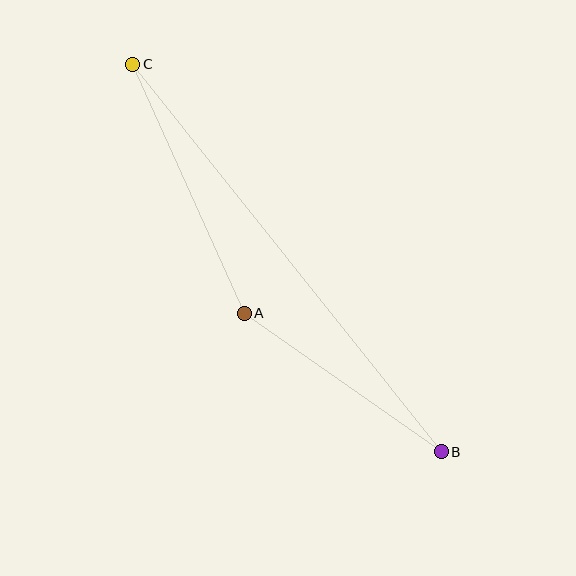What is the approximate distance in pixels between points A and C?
The distance between A and C is approximately 273 pixels.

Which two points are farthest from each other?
Points B and C are farthest from each other.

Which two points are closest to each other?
Points A and B are closest to each other.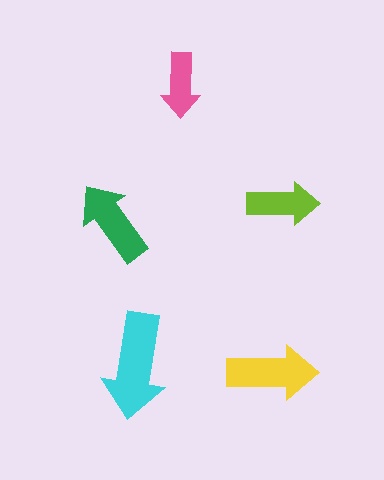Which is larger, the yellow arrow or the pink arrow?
The yellow one.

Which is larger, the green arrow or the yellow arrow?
The yellow one.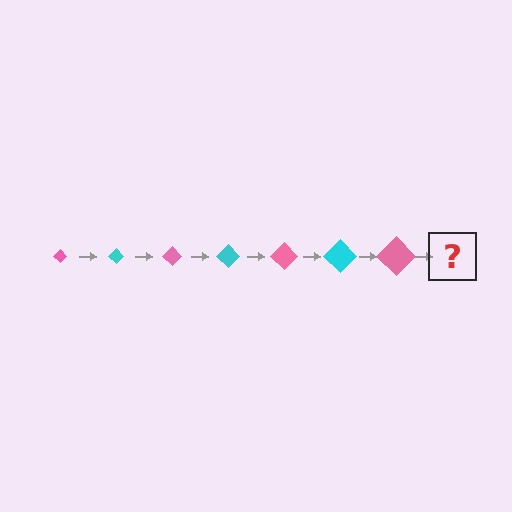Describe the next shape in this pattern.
It should be a cyan diamond, larger than the previous one.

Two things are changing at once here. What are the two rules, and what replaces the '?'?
The two rules are that the diamond grows larger each step and the color cycles through pink and cyan. The '?' should be a cyan diamond, larger than the previous one.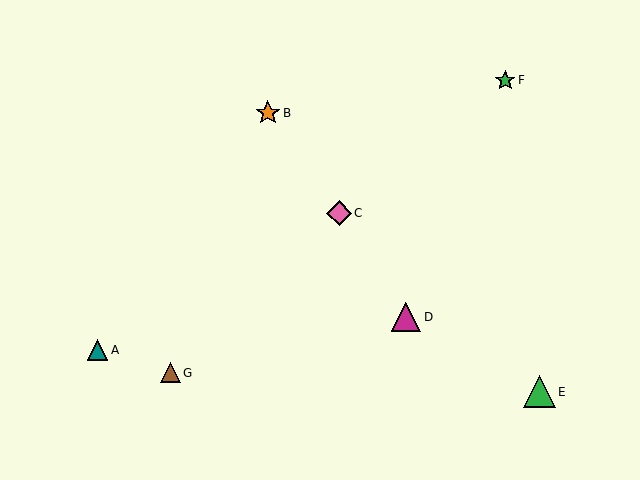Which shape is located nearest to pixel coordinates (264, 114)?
The orange star (labeled B) at (268, 113) is nearest to that location.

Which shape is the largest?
The green triangle (labeled E) is the largest.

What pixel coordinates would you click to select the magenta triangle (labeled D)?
Click at (406, 317) to select the magenta triangle D.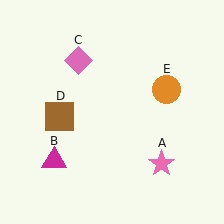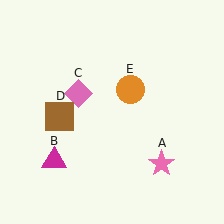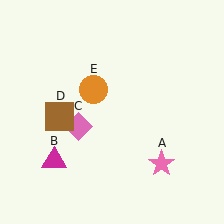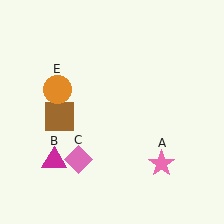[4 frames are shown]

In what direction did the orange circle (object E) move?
The orange circle (object E) moved left.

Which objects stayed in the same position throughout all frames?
Pink star (object A) and magenta triangle (object B) and brown square (object D) remained stationary.